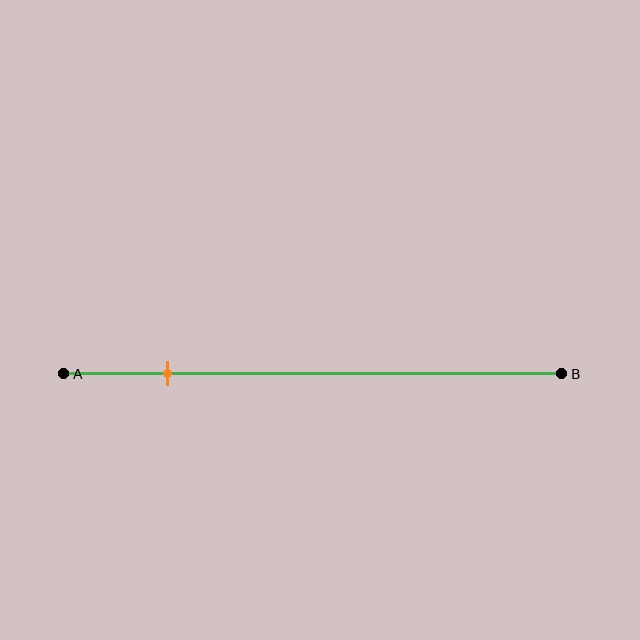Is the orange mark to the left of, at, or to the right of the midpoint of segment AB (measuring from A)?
The orange mark is to the left of the midpoint of segment AB.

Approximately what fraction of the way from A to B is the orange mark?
The orange mark is approximately 20% of the way from A to B.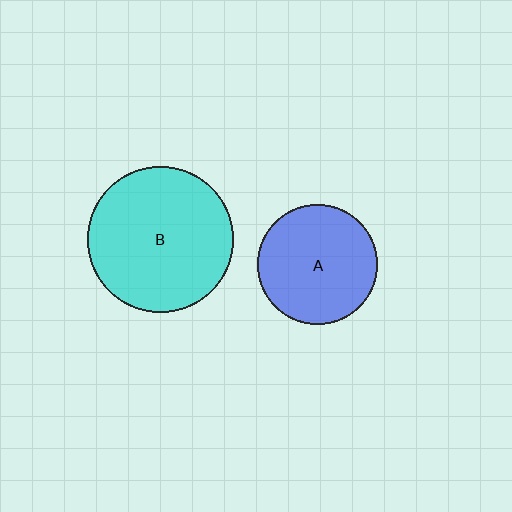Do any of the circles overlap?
No, none of the circles overlap.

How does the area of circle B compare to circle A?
Approximately 1.5 times.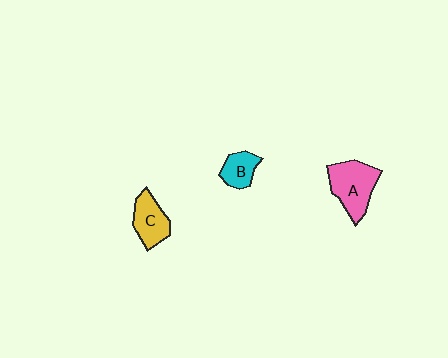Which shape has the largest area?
Shape A (pink).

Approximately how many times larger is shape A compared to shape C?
Approximately 1.4 times.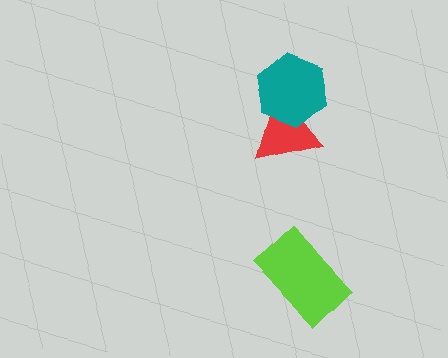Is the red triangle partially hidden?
Yes, it is partially covered by another shape.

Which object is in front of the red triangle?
The teal hexagon is in front of the red triangle.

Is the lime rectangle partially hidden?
No, no other shape covers it.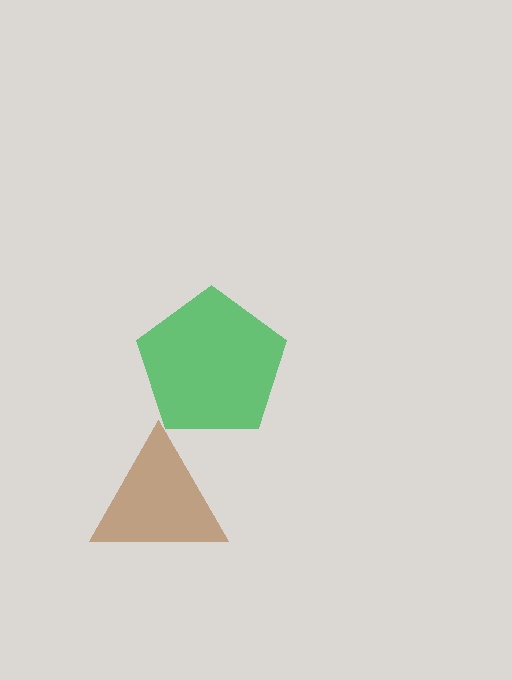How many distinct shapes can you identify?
There are 2 distinct shapes: a brown triangle, a green pentagon.